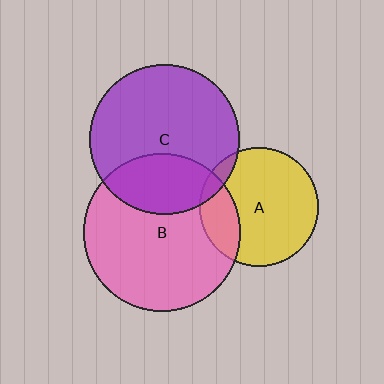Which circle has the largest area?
Circle B (pink).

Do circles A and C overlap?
Yes.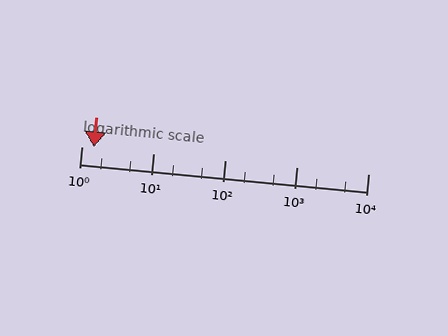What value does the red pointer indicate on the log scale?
The pointer indicates approximately 1.5.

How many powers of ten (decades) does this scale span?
The scale spans 4 decades, from 1 to 10000.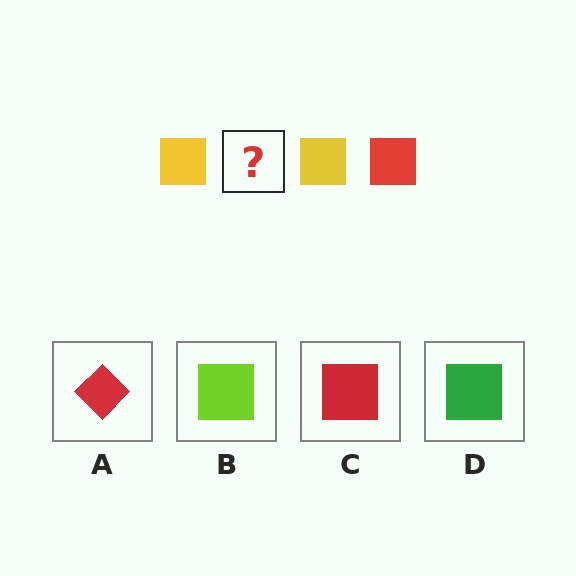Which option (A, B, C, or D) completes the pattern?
C.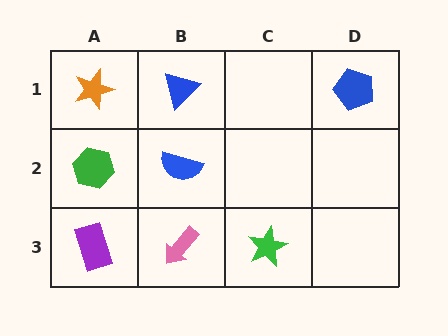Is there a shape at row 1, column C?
No, that cell is empty.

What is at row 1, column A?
An orange star.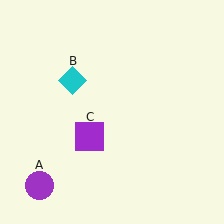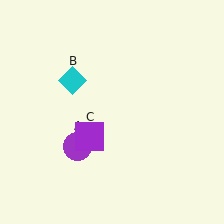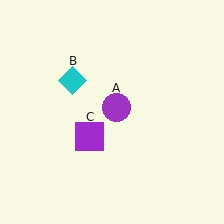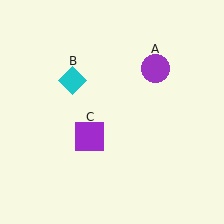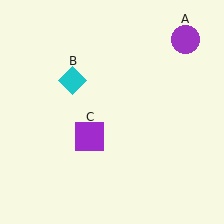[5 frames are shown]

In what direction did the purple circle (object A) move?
The purple circle (object A) moved up and to the right.